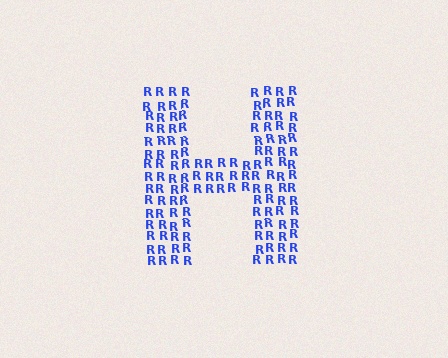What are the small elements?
The small elements are letter R's.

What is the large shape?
The large shape is the letter H.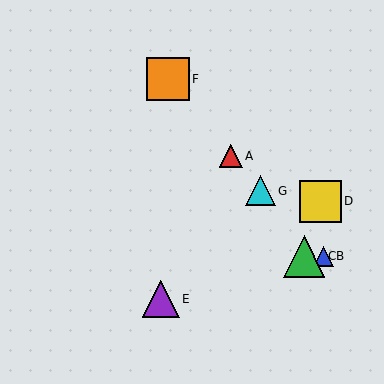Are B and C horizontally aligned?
Yes, both are at y≈256.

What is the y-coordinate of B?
Object B is at y≈256.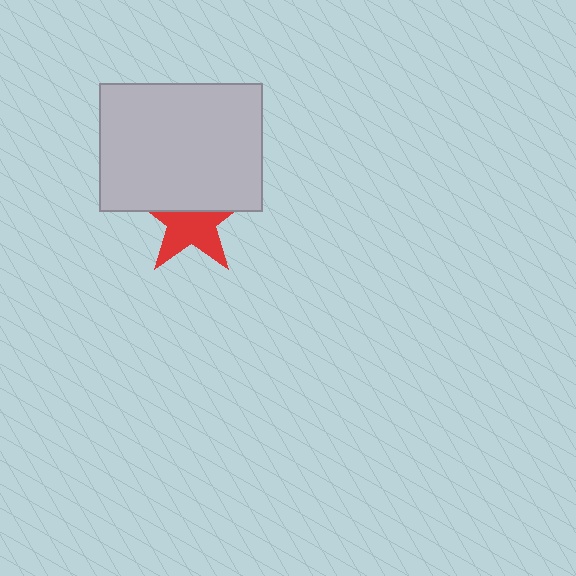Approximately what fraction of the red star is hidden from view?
Roughly 44% of the red star is hidden behind the light gray rectangle.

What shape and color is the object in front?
The object in front is a light gray rectangle.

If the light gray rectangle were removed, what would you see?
You would see the complete red star.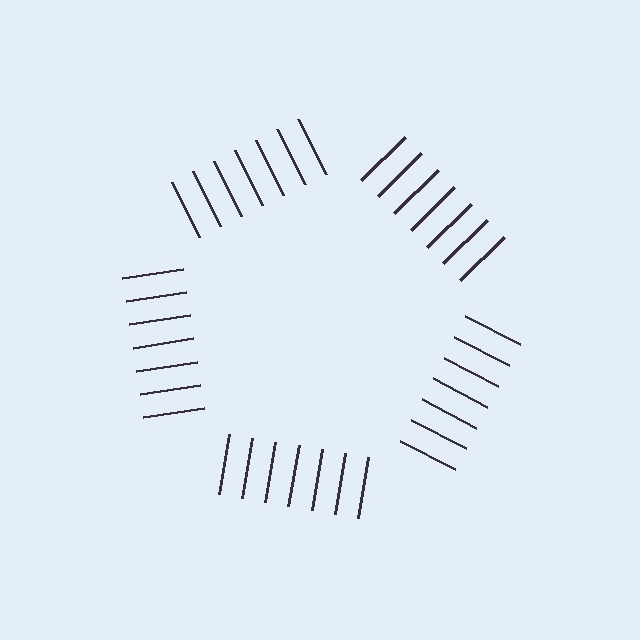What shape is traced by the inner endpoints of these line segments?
An illusory pentagon — the line segments terminate on its edges but no continuous stroke is drawn.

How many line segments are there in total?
35 — 7 along each of the 5 edges.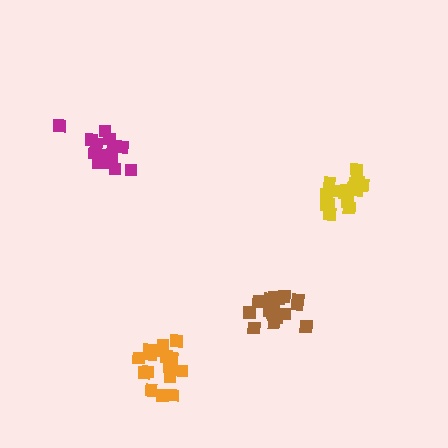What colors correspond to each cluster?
The clusters are colored: brown, magenta, yellow, orange.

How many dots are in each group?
Group 1: 18 dots, Group 2: 14 dots, Group 3: 19 dots, Group 4: 16 dots (67 total).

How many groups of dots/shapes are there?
There are 4 groups.